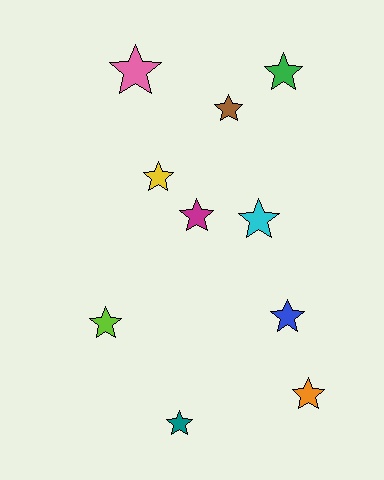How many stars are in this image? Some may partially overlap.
There are 10 stars.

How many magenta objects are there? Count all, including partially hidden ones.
There is 1 magenta object.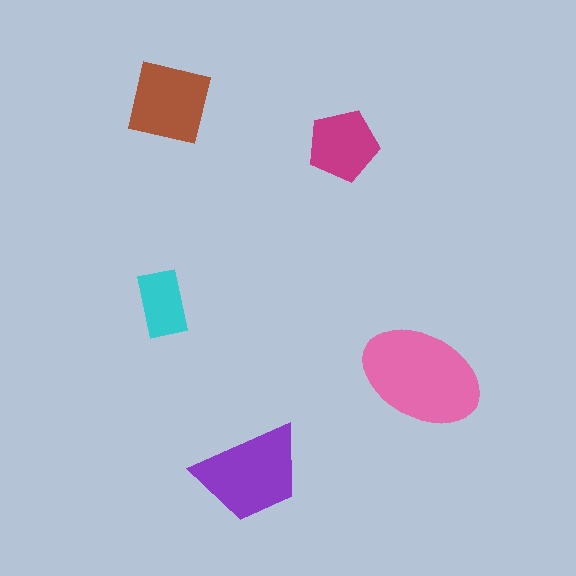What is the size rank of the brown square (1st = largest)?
3rd.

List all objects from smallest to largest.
The cyan rectangle, the magenta pentagon, the brown square, the purple trapezoid, the pink ellipse.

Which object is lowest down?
The purple trapezoid is bottommost.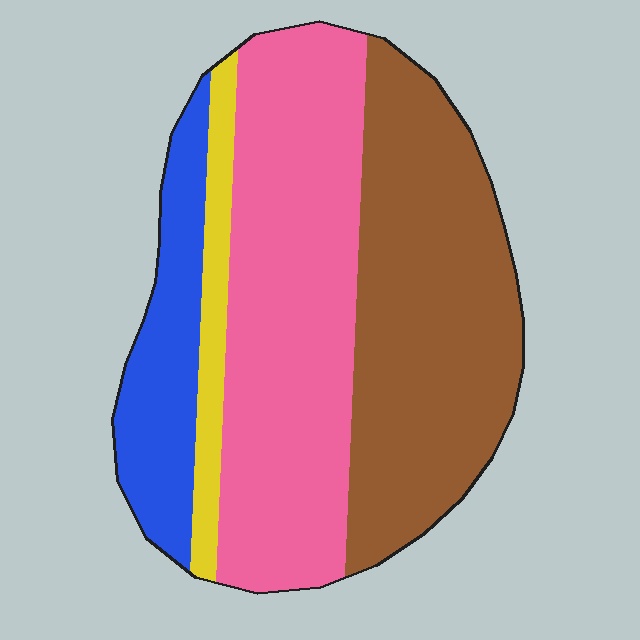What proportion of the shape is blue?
Blue takes up about one sixth (1/6) of the shape.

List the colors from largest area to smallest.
From largest to smallest: pink, brown, blue, yellow.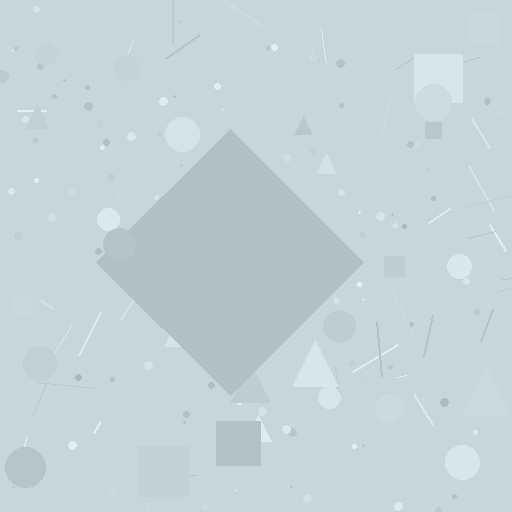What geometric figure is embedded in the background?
A diamond is embedded in the background.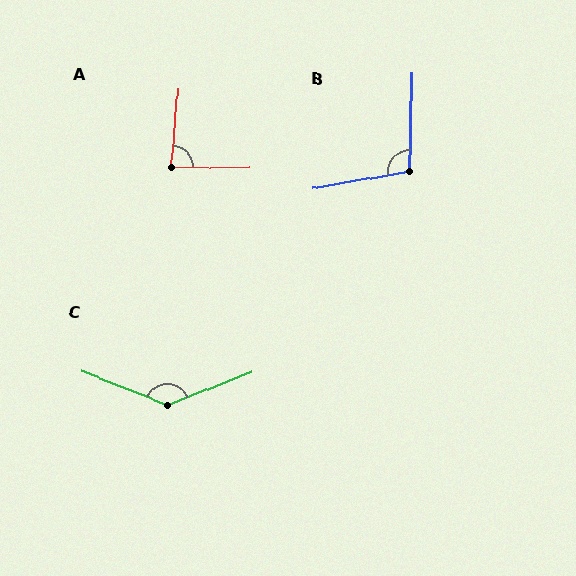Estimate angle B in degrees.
Approximately 101 degrees.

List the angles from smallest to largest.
A (84°), B (101°), C (137°).